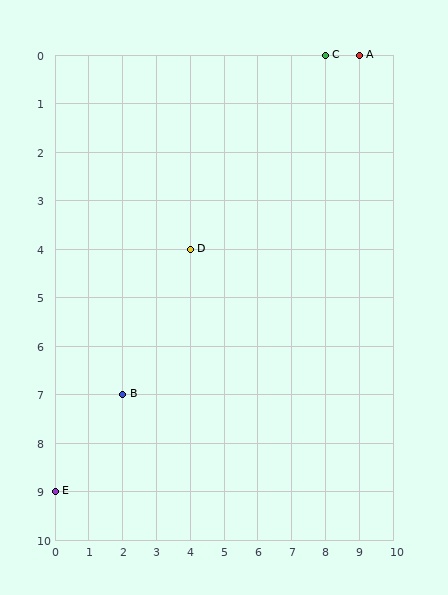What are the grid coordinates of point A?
Point A is at grid coordinates (9, 0).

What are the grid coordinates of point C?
Point C is at grid coordinates (8, 0).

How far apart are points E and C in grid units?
Points E and C are 8 columns and 9 rows apart (about 12.0 grid units diagonally).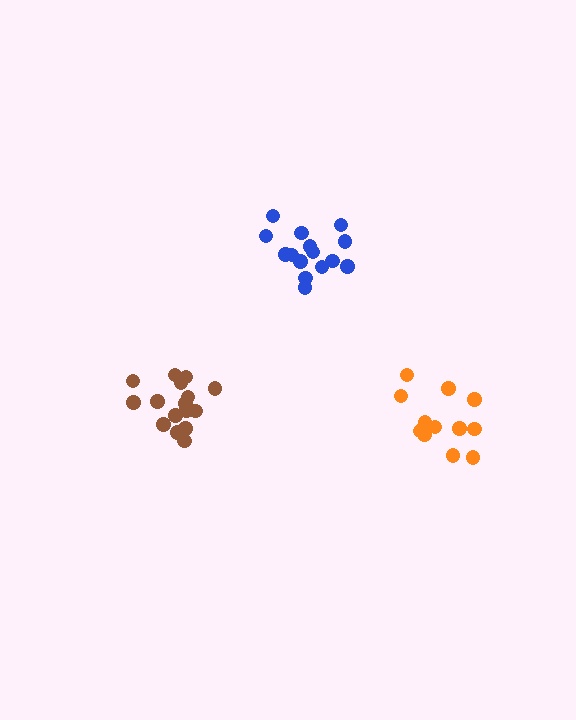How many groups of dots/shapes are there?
There are 3 groups.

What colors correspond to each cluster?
The clusters are colored: brown, blue, orange.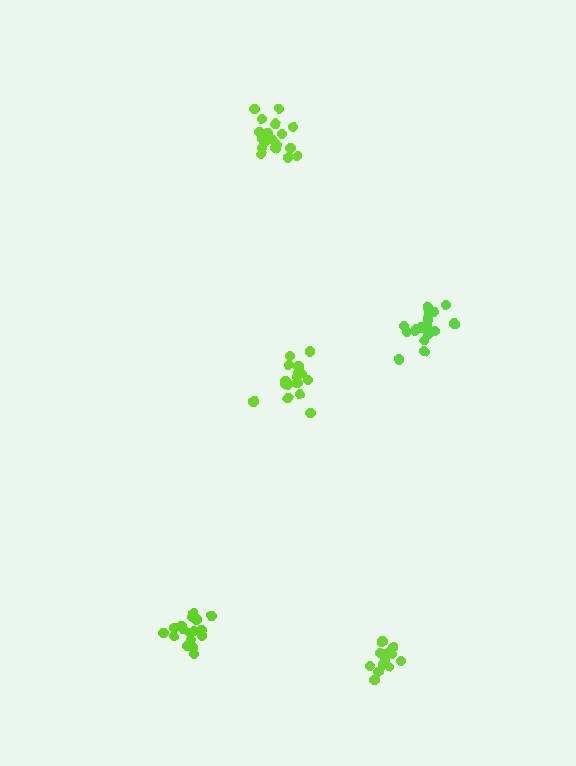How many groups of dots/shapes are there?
There are 5 groups.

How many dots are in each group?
Group 1: 19 dots, Group 2: 14 dots, Group 3: 17 dots, Group 4: 17 dots, Group 5: 19 dots (86 total).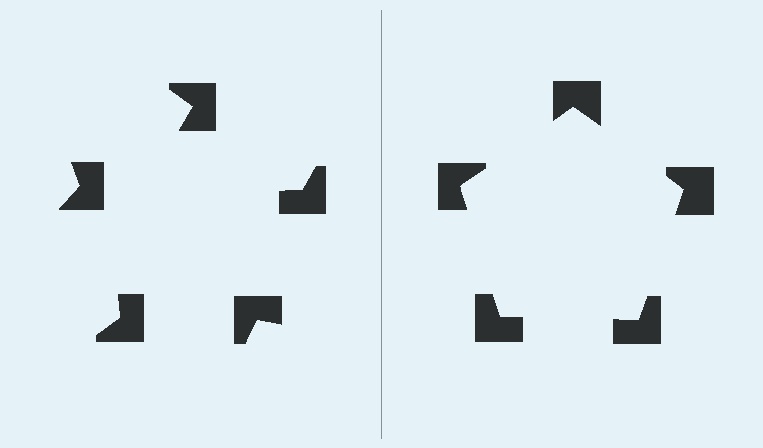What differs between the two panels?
The notched squares are positioned identically on both sides; only the wedge orientations differ. On the right they align to a pentagon; on the left they are misaligned.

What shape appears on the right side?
An illusory pentagon.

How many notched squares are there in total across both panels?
10 — 5 on each side.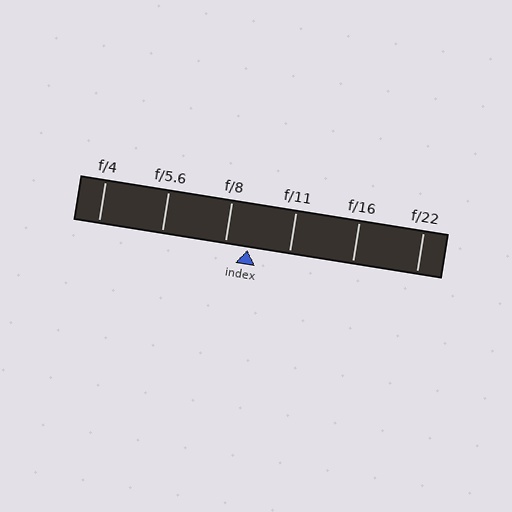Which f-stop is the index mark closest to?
The index mark is closest to f/8.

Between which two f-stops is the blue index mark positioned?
The index mark is between f/8 and f/11.